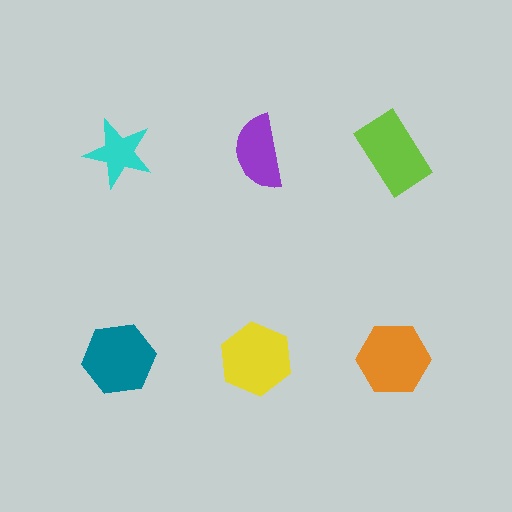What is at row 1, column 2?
A purple semicircle.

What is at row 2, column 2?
A yellow hexagon.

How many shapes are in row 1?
3 shapes.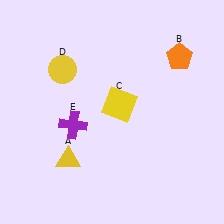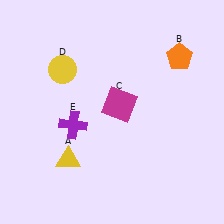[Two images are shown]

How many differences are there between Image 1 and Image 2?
There is 1 difference between the two images.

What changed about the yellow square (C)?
In Image 1, C is yellow. In Image 2, it changed to magenta.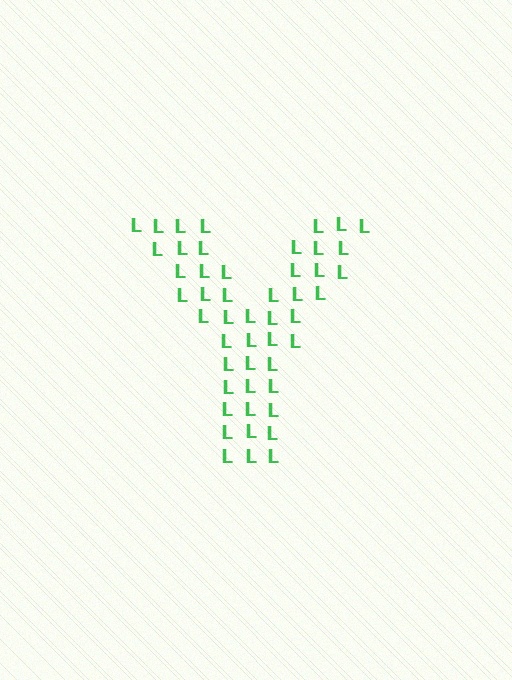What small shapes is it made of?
It is made of small letter L's.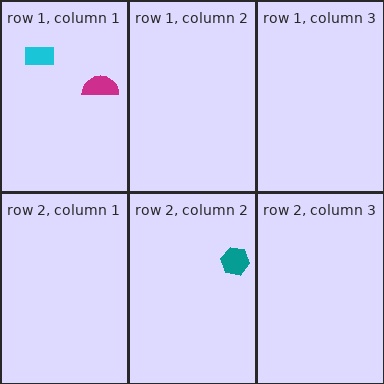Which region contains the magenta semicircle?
The row 1, column 1 region.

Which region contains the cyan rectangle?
The row 1, column 1 region.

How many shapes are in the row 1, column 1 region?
2.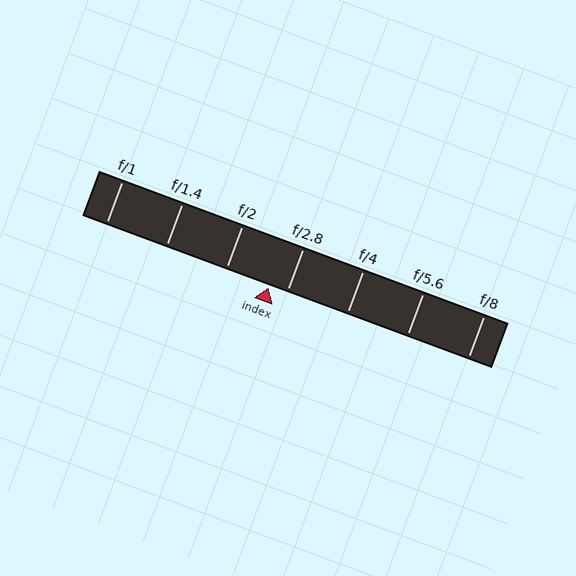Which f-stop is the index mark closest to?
The index mark is closest to f/2.8.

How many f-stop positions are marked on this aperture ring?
There are 7 f-stop positions marked.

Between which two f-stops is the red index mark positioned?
The index mark is between f/2 and f/2.8.